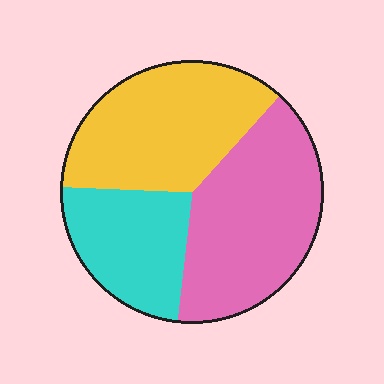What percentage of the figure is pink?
Pink covers around 40% of the figure.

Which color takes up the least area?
Cyan, at roughly 25%.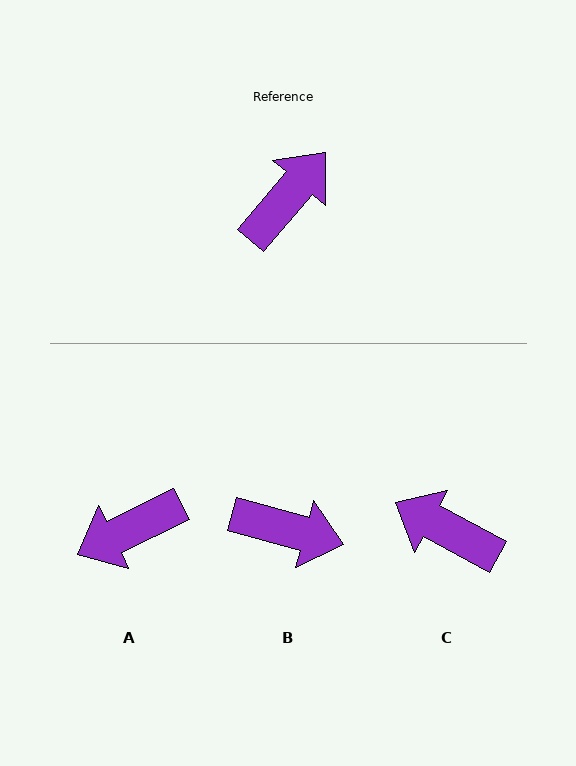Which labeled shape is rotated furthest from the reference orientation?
A, about 156 degrees away.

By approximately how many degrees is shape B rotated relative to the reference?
Approximately 65 degrees clockwise.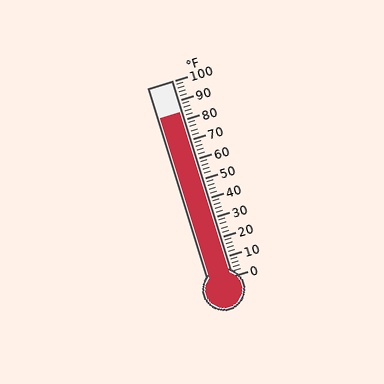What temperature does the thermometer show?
The thermometer shows approximately 84°F.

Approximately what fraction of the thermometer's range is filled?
The thermometer is filled to approximately 85% of its range.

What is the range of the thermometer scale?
The thermometer scale ranges from 0°F to 100°F.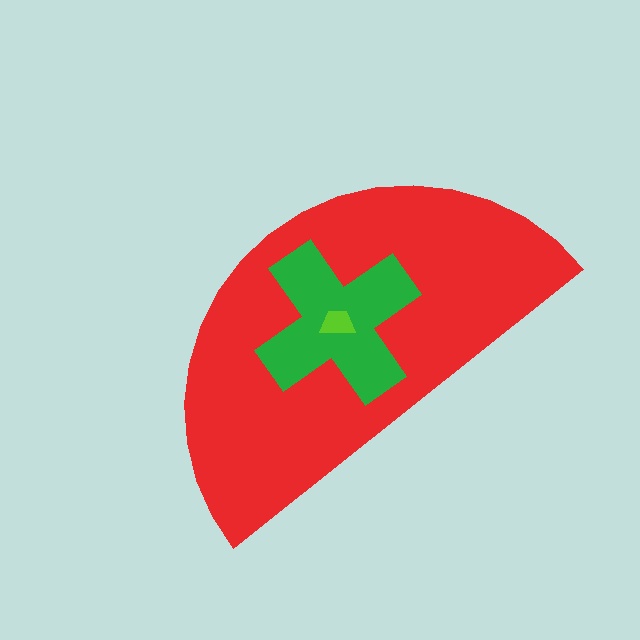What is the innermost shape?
The lime trapezoid.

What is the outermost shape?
The red semicircle.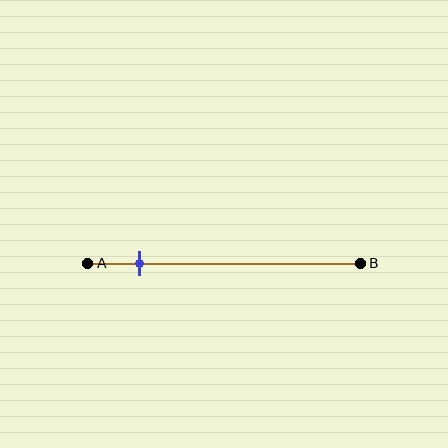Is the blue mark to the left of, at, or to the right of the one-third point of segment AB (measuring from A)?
The blue mark is to the left of the one-third point of segment AB.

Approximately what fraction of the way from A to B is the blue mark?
The blue mark is approximately 20% of the way from A to B.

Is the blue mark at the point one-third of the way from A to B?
No, the mark is at about 20% from A, not at the 33% one-third point.